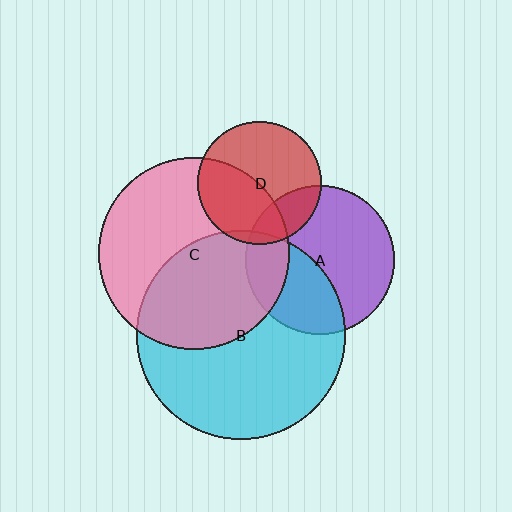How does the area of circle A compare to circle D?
Approximately 1.5 times.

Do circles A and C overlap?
Yes.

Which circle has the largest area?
Circle B (cyan).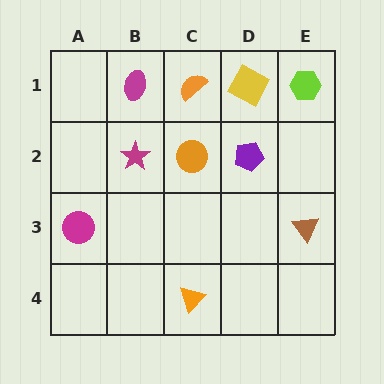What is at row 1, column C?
An orange semicircle.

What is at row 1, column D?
A yellow square.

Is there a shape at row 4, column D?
No, that cell is empty.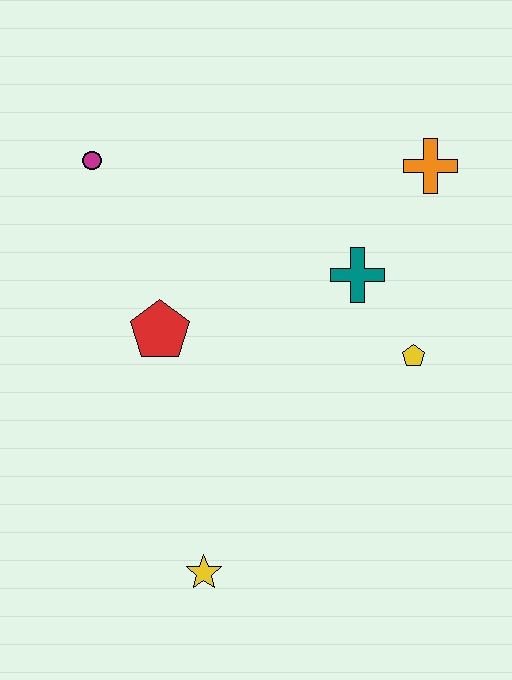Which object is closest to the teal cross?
The yellow pentagon is closest to the teal cross.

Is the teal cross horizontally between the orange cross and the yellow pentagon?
No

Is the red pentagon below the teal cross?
Yes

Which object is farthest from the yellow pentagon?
The magenta circle is farthest from the yellow pentagon.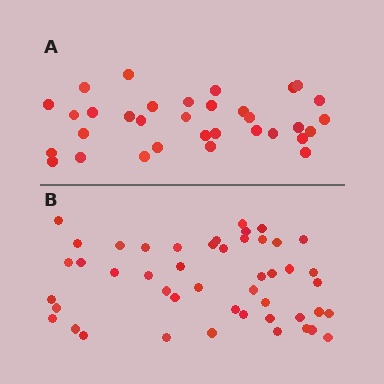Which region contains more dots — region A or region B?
Region B (the bottom region) has more dots.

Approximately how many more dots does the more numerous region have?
Region B has approximately 15 more dots than region A.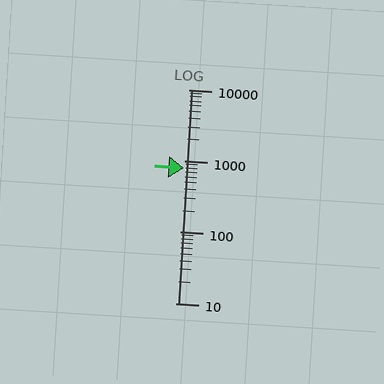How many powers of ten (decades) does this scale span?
The scale spans 3 decades, from 10 to 10000.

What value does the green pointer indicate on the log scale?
The pointer indicates approximately 800.